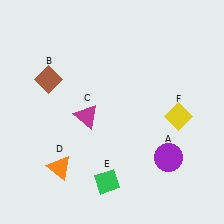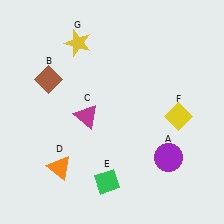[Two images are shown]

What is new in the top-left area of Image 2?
A yellow star (G) was added in the top-left area of Image 2.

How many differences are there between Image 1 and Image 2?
There is 1 difference between the two images.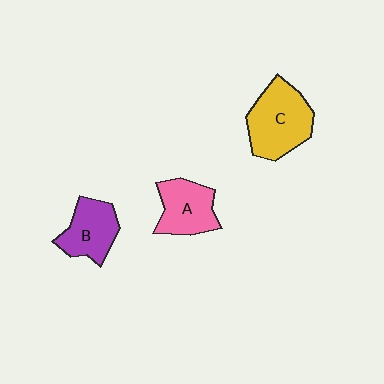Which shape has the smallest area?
Shape B (purple).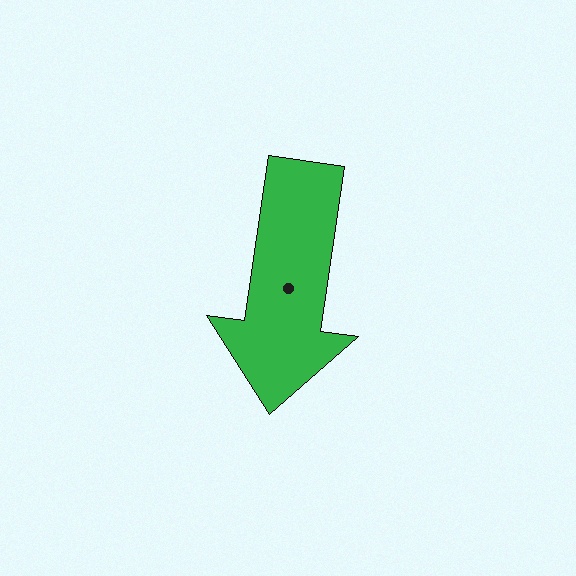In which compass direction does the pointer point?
South.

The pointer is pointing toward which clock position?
Roughly 6 o'clock.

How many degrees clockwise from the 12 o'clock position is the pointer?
Approximately 188 degrees.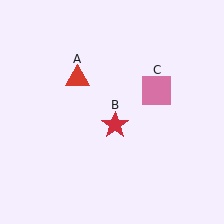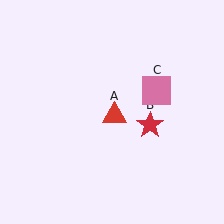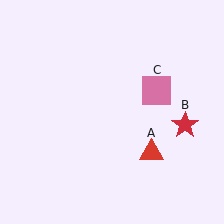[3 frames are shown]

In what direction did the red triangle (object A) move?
The red triangle (object A) moved down and to the right.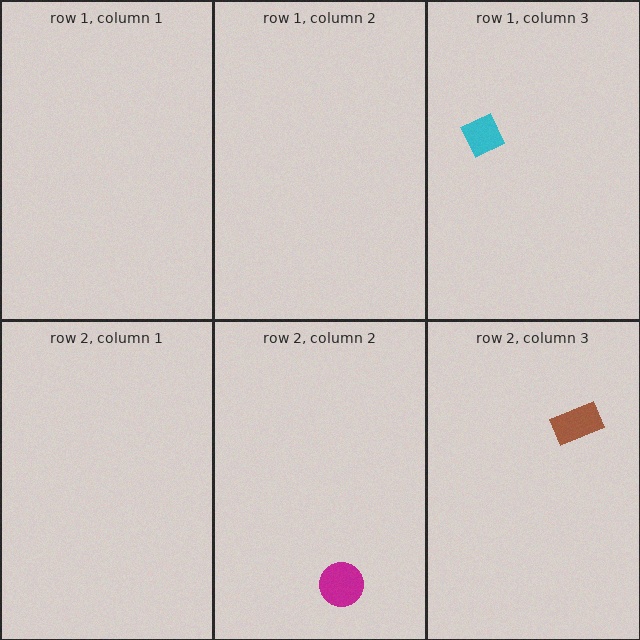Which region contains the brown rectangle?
The row 2, column 3 region.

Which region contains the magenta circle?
The row 2, column 2 region.